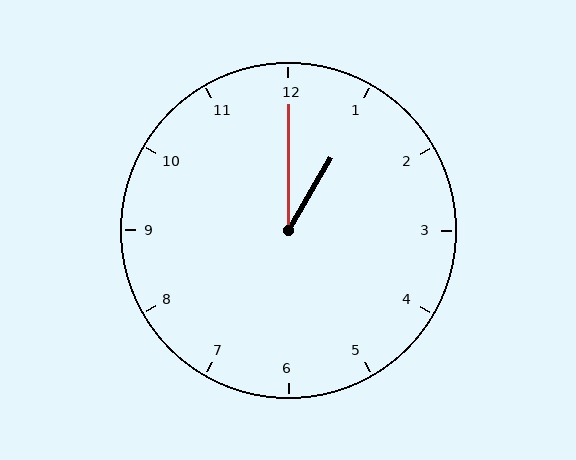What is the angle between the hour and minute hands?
Approximately 30 degrees.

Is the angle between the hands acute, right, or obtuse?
It is acute.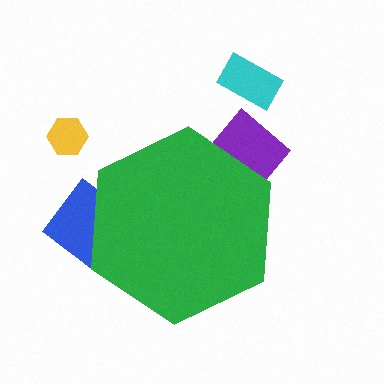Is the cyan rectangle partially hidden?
No, the cyan rectangle is fully visible.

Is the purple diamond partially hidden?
Yes, the purple diamond is partially hidden behind the green hexagon.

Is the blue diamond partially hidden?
Yes, the blue diamond is partially hidden behind the green hexagon.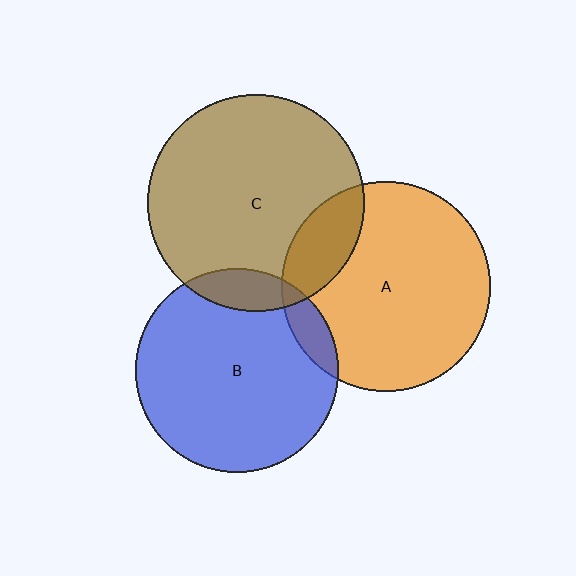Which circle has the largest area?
Circle C (brown).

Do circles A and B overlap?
Yes.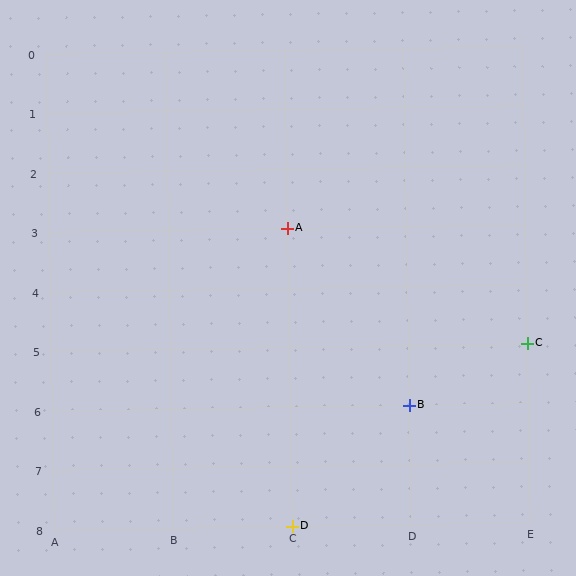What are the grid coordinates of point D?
Point D is at grid coordinates (C, 8).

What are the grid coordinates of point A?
Point A is at grid coordinates (C, 3).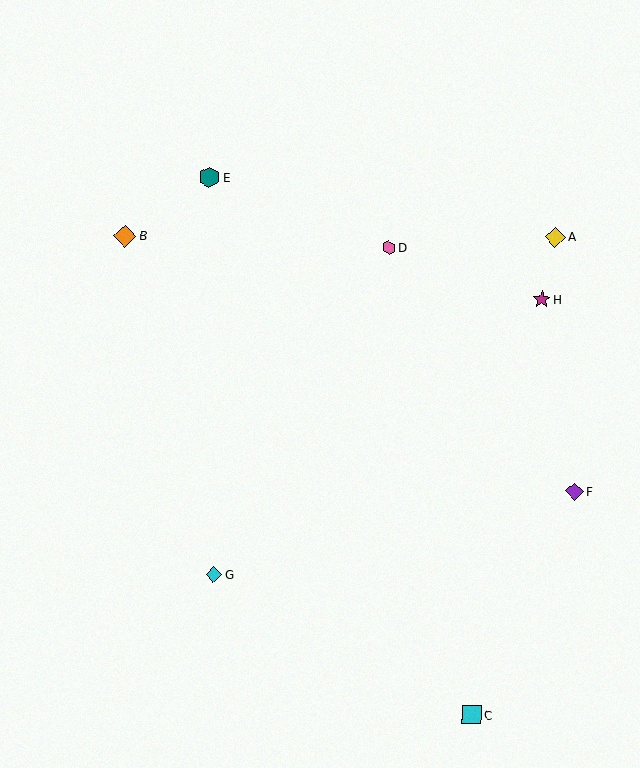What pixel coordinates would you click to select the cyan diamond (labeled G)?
Click at (214, 574) to select the cyan diamond G.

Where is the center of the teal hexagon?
The center of the teal hexagon is at (209, 177).